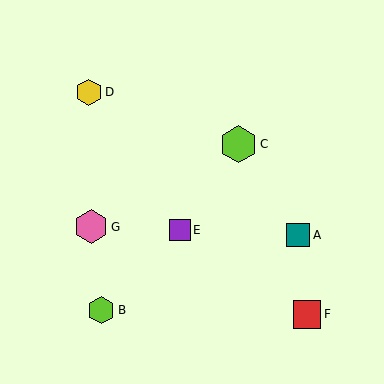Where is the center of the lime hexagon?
The center of the lime hexagon is at (239, 144).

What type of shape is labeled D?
Shape D is a yellow hexagon.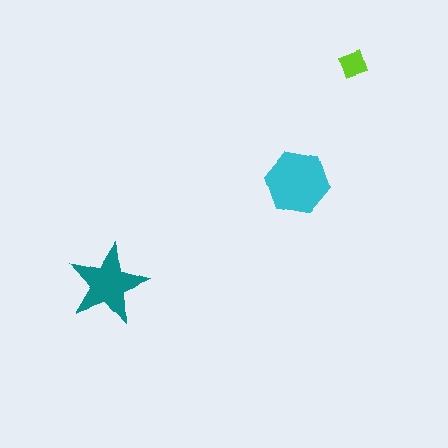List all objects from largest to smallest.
The cyan hexagon, the teal star, the lime diamond.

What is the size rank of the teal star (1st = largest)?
2nd.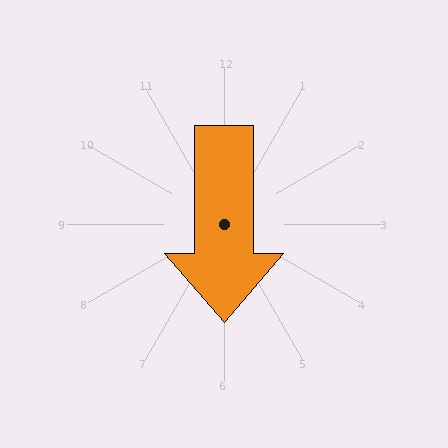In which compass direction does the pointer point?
South.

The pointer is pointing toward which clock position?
Roughly 6 o'clock.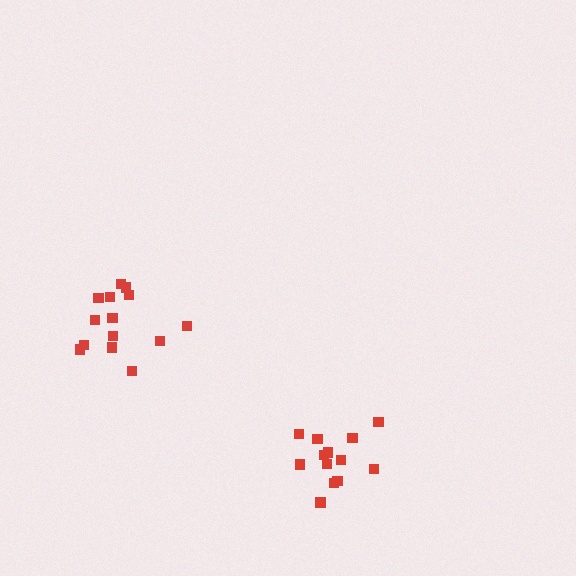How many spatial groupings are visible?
There are 2 spatial groupings.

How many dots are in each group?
Group 1: 14 dots, Group 2: 13 dots (27 total).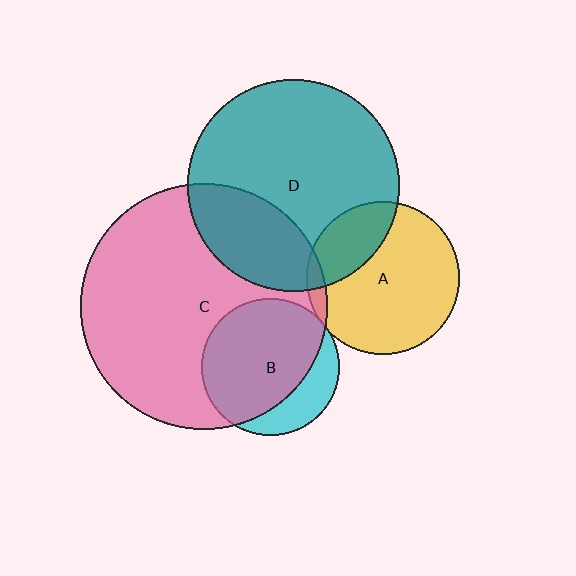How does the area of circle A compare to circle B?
Approximately 1.2 times.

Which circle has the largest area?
Circle C (pink).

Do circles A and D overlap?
Yes.